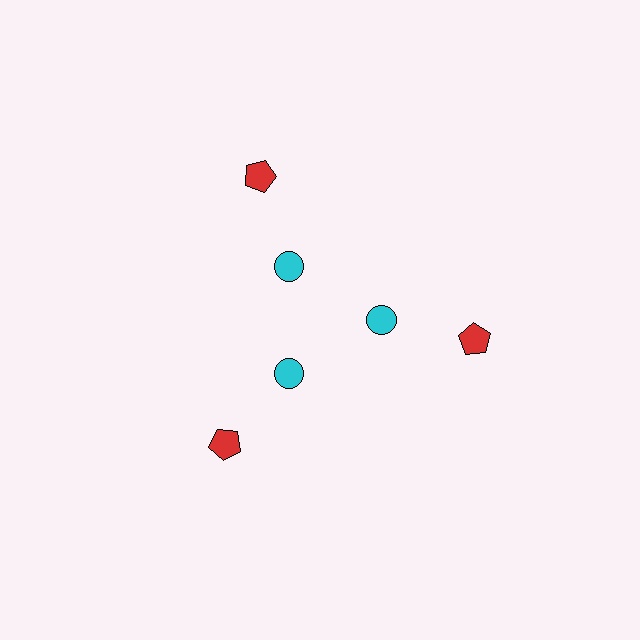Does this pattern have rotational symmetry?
Yes, this pattern has 3-fold rotational symmetry. It looks the same after rotating 120 degrees around the center.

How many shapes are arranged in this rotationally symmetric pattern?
There are 6 shapes, arranged in 3 groups of 2.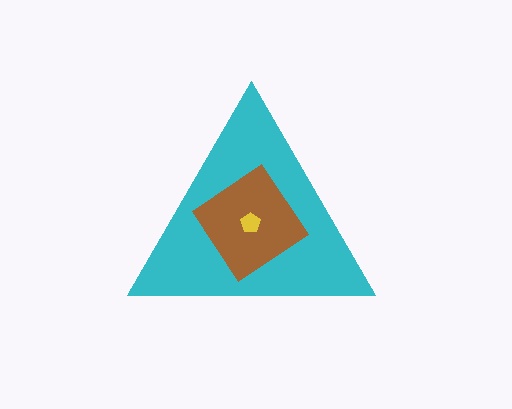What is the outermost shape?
The cyan triangle.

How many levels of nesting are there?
3.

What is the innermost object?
The yellow pentagon.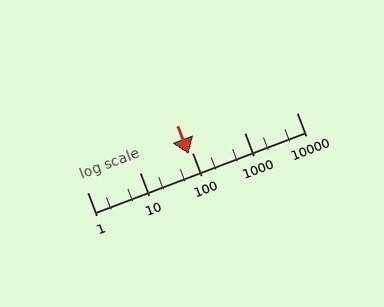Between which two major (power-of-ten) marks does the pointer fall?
The pointer is between 10 and 100.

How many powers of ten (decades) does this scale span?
The scale spans 4 decades, from 1 to 10000.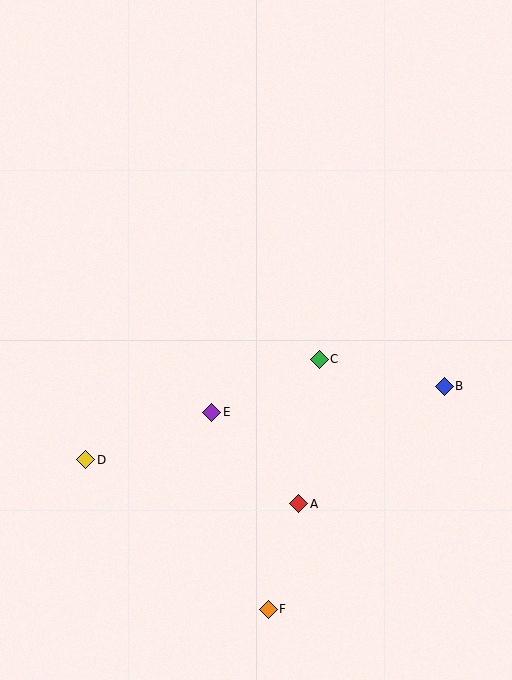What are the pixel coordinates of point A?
Point A is at (299, 504).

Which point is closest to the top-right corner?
Point B is closest to the top-right corner.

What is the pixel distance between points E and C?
The distance between E and C is 120 pixels.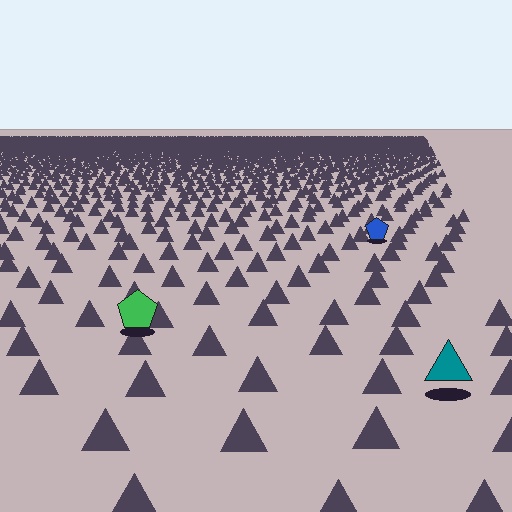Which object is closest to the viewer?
The teal triangle is closest. The texture marks near it are larger and more spread out.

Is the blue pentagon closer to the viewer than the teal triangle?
No. The teal triangle is closer — you can tell from the texture gradient: the ground texture is coarser near it.